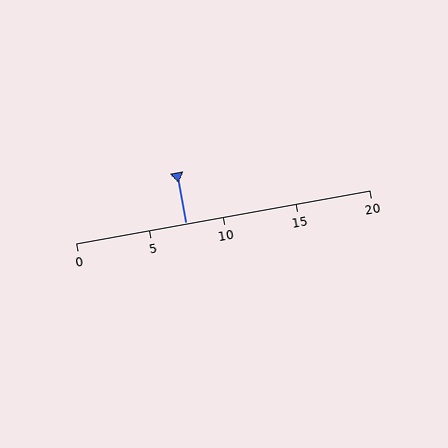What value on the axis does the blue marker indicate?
The marker indicates approximately 7.5.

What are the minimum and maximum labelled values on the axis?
The axis runs from 0 to 20.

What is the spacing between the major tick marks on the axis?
The major ticks are spaced 5 apart.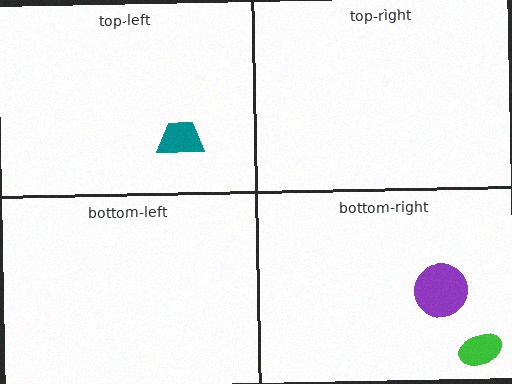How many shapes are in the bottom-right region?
2.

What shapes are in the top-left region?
The teal trapezoid.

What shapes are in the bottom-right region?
The green ellipse, the purple circle.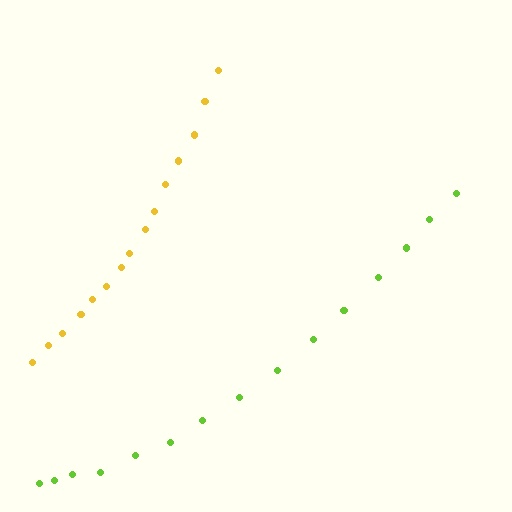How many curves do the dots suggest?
There are 2 distinct paths.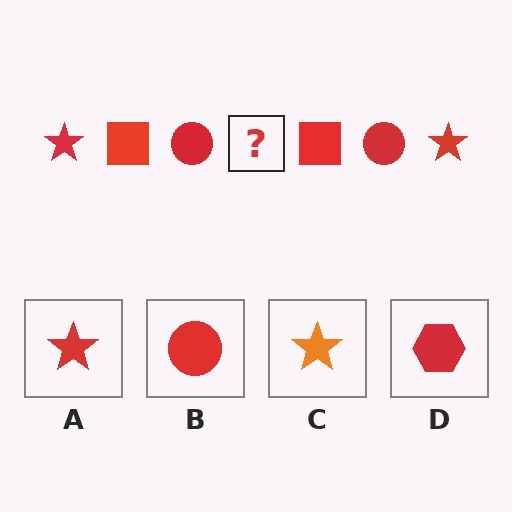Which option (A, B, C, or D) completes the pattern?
A.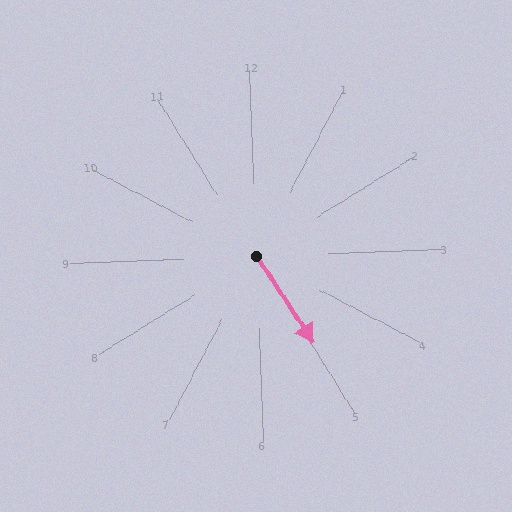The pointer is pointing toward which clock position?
Roughly 5 o'clock.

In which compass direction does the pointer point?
Southeast.